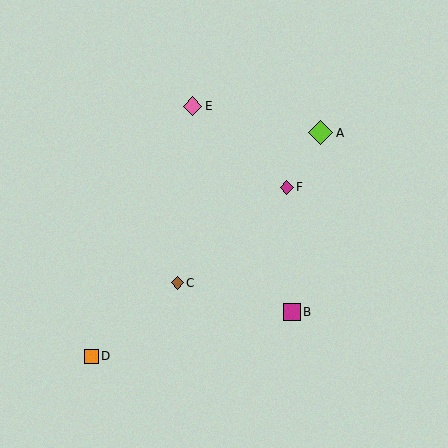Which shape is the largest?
The lime diamond (labeled A) is the largest.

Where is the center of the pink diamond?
The center of the pink diamond is at (193, 106).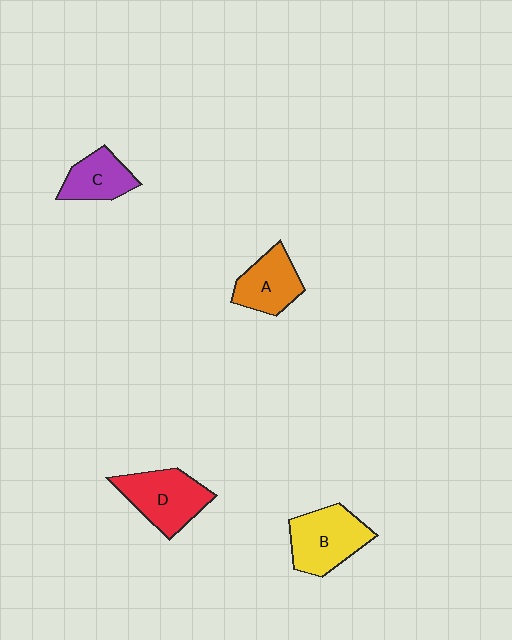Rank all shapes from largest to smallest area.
From largest to smallest: B (yellow), D (red), A (orange), C (purple).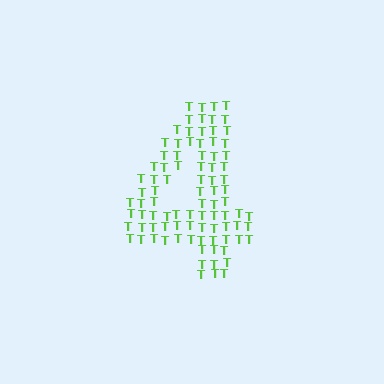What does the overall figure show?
The overall figure shows the digit 4.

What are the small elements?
The small elements are letter T's.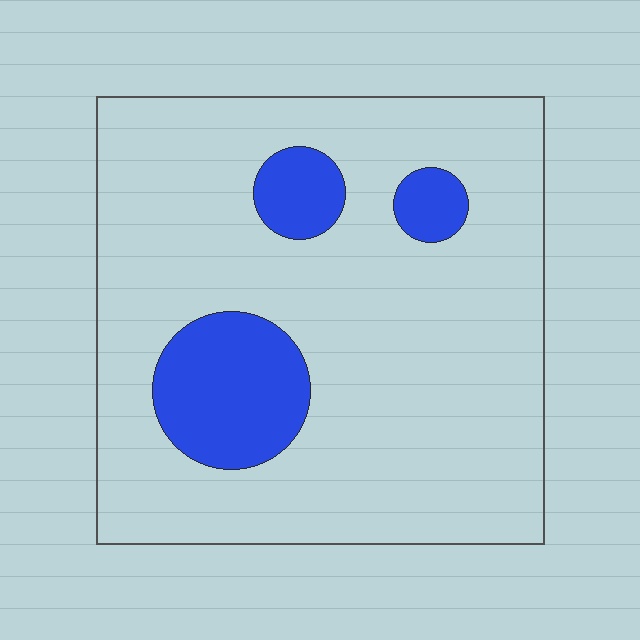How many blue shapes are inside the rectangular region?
3.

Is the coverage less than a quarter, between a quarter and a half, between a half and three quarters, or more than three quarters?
Less than a quarter.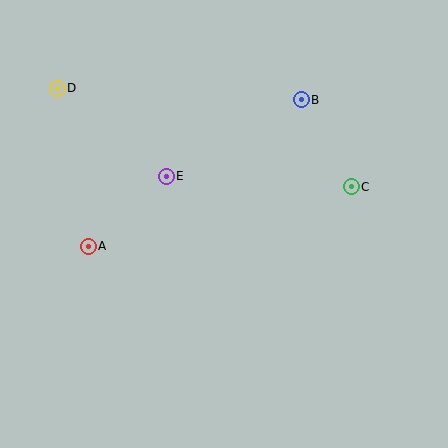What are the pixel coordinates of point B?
Point B is at (301, 100).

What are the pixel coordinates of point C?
Point C is at (351, 187).